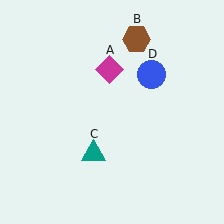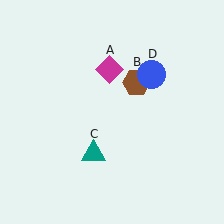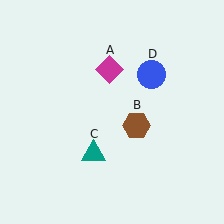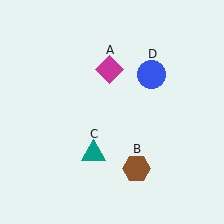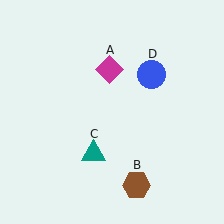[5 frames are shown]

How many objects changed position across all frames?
1 object changed position: brown hexagon (object B).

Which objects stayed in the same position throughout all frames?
Magenta diamond (object A) and teal triangle (object C) and blue circle (object D) remained stationary.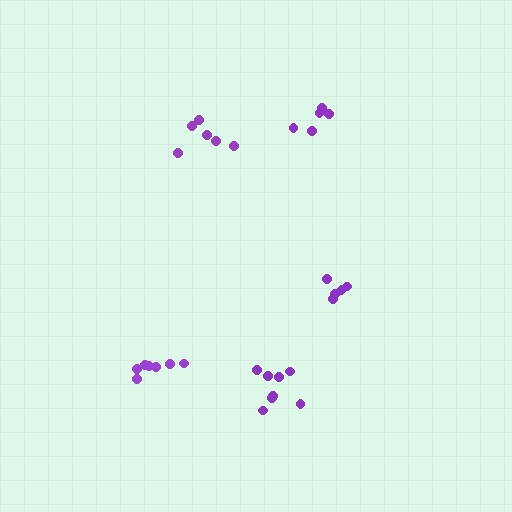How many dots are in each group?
Group 1: 8 dots, Group 2: 6 dots, Group 3: 5 dots, Group 4: 7 dots, Group 5: 5 dots (31 total).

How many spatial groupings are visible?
There are 5 spatial groupings.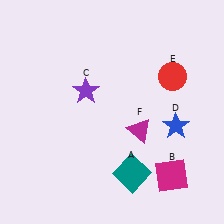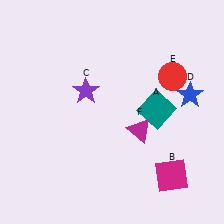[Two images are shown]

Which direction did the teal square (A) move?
The teal square (A) moved up.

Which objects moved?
The objects that moved are: the teal square (A), the blue star (D).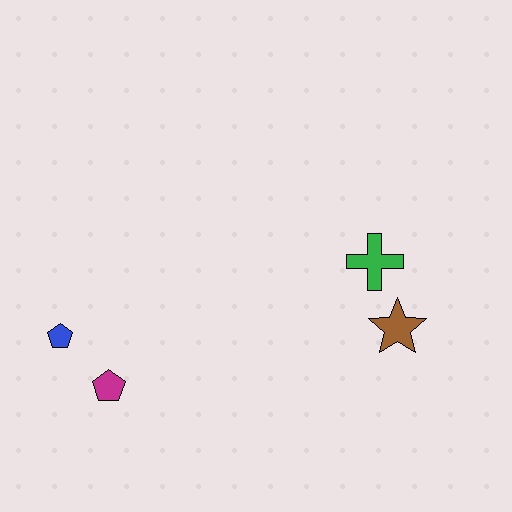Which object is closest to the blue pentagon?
The magenta pentagon is closest to the blue pentagon.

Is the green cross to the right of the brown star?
No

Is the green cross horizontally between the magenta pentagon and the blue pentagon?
No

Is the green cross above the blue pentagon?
Yes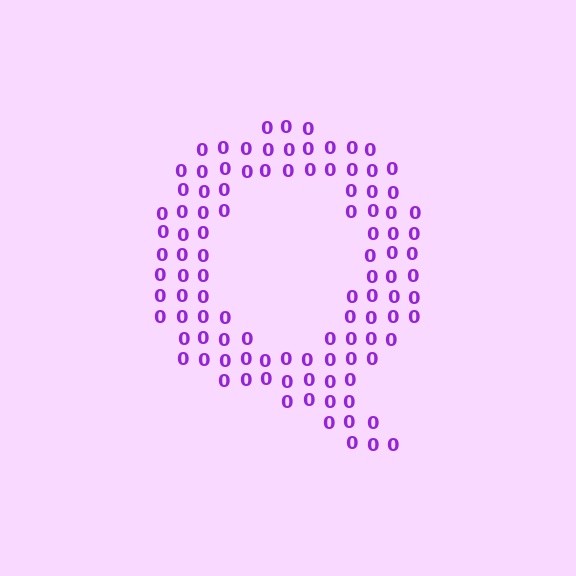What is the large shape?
The large shape is the letter Q.